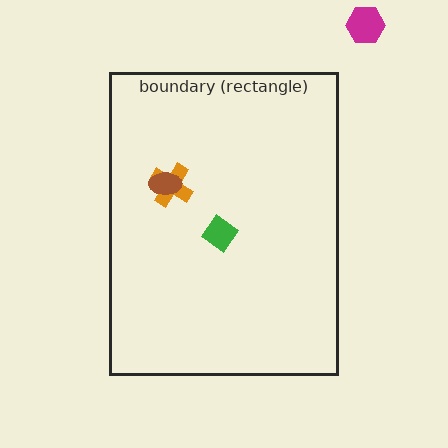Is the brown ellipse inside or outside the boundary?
Inside.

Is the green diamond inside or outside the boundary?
Inside.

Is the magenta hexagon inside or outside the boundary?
Outside.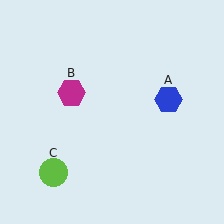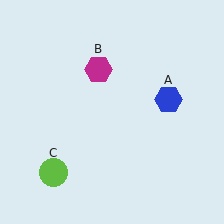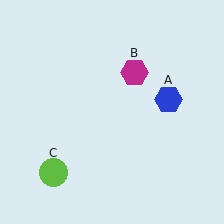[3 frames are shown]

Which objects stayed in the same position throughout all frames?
Blue hexagon (object A) and lime circle (object C) remained stationary.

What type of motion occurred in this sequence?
The magenta hexagon (object B) rotated clockwise around the center of the scene.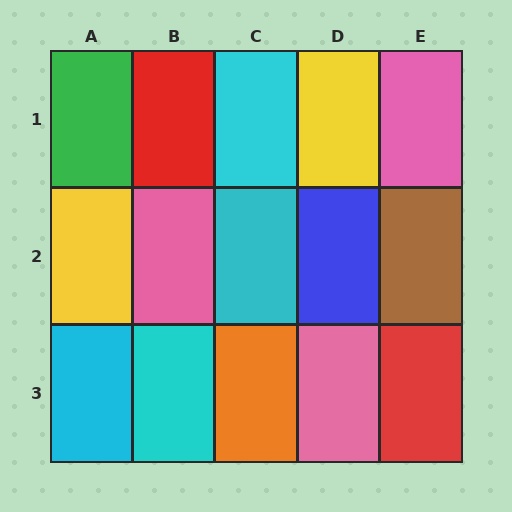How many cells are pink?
3 cells are pink.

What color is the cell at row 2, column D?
Blue.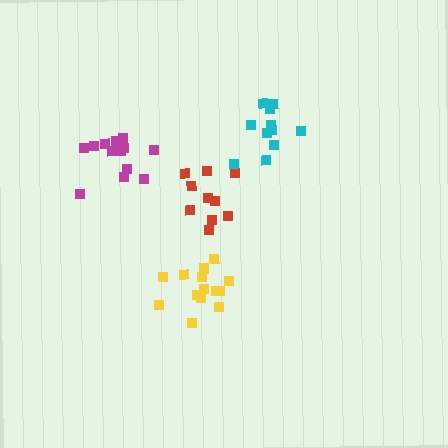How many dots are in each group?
Group 1: 10 dots, Group 2: 14 dots, Group 3: 11 dots, Group 4: 13 dots (48 total).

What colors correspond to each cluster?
The clusters are colored: red, yellow, cyan, magenta.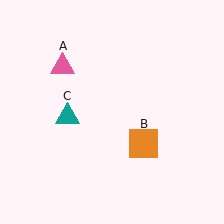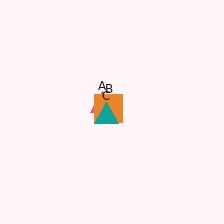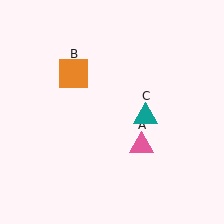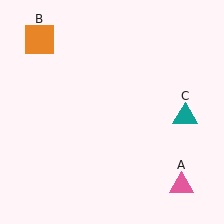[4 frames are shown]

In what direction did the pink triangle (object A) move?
The pink triangle (object A) moved down and to the right.